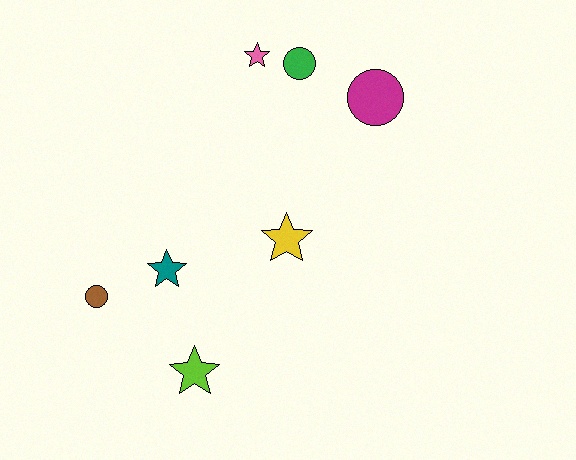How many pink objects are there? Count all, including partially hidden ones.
There is 1 pink object.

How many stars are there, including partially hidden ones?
There are 4 stars.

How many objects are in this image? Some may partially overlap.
There are 7 objects.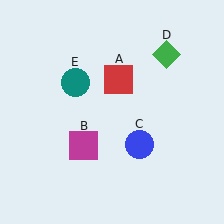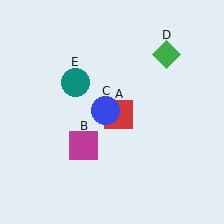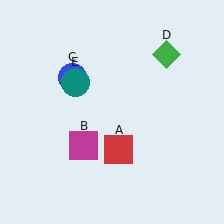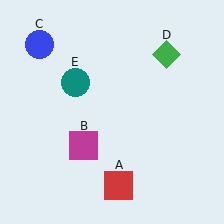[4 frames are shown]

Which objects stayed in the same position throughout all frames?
Magenta square (object B) and green diamond (object D) and teal circle (object E) remained stationary.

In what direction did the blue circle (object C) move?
The blue circle (object C) moved up and to the left.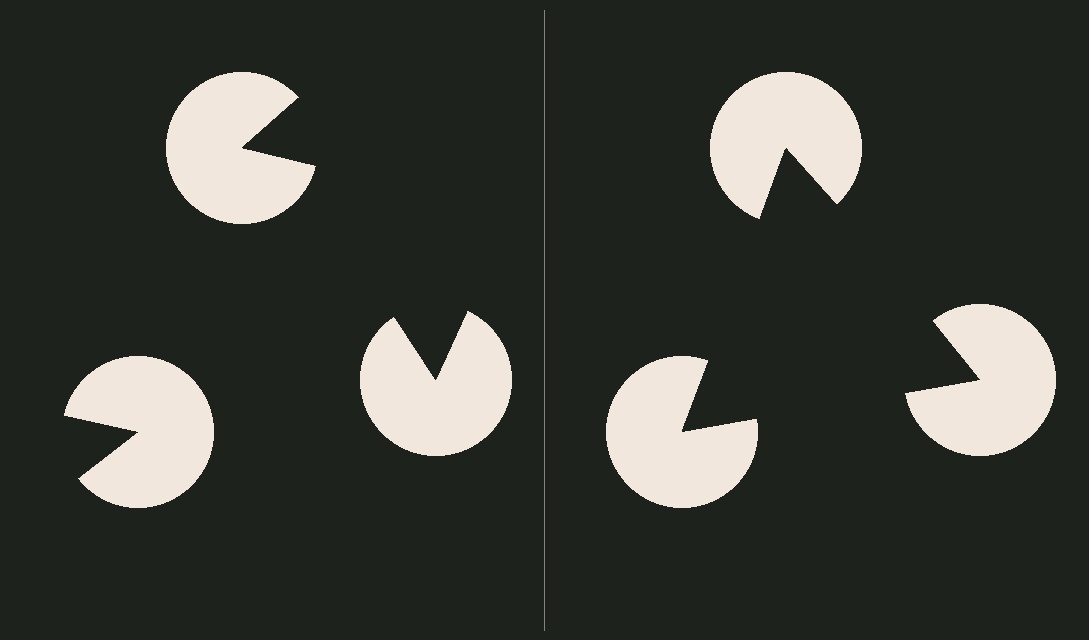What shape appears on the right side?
An illusory triangle.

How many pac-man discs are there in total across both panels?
6 — 3 on each side.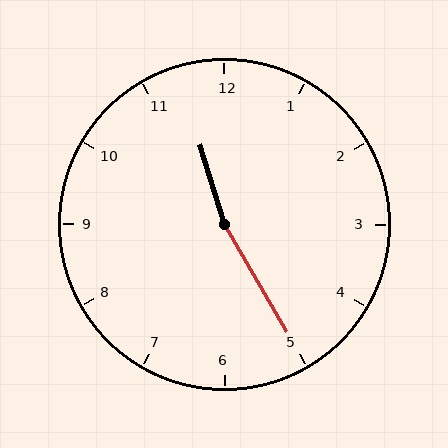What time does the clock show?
11:25.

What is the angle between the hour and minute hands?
Approximately 168 degrees.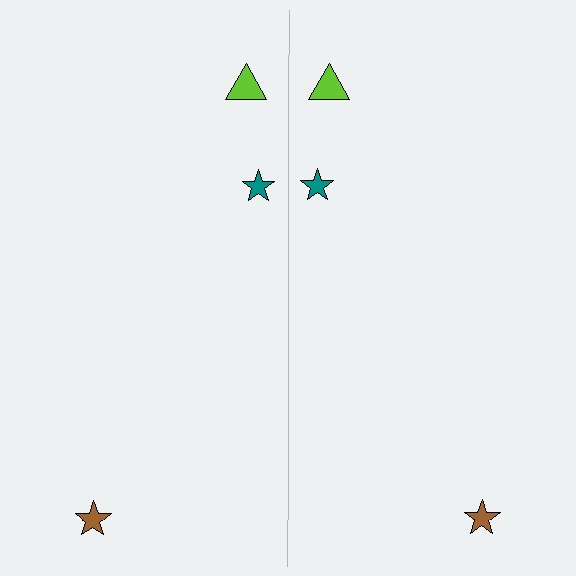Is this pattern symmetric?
Yes, this pattern has bilateral (reflection) symmetry.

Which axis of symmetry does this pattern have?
The pattern has a vertical axis of symmetry running through the center of the image.